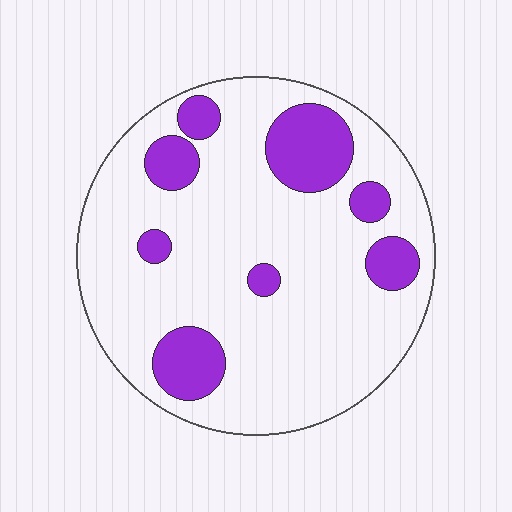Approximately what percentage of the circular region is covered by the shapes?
Approximately 20%.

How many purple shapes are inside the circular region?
8.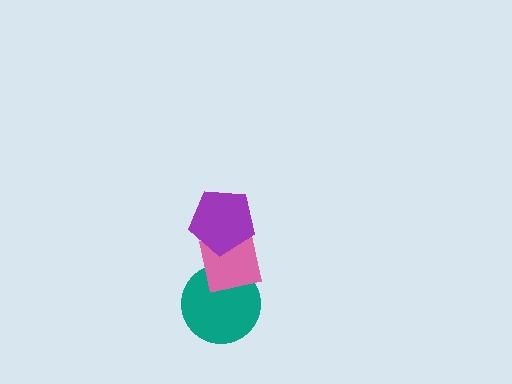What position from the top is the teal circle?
The teal circle is 3rd from the top.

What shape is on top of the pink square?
The purple pentagon is on top of the pink square.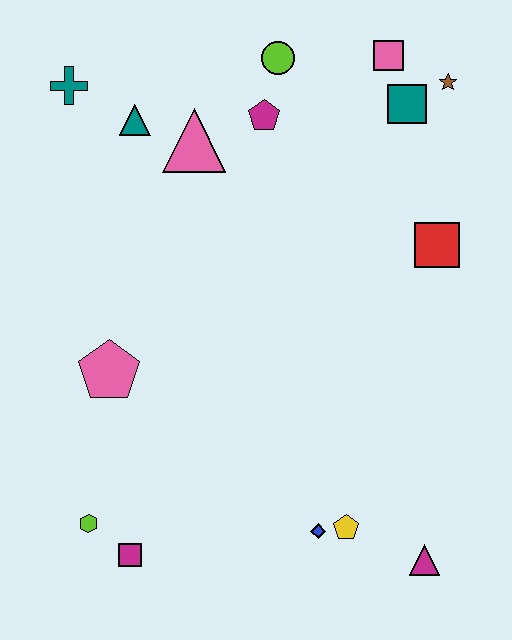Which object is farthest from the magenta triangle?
The teal cross is farthest from the magenta triangle.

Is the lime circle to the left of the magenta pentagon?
No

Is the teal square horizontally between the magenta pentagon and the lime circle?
No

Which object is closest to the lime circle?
The magenta pentagon is closest to the lime circle.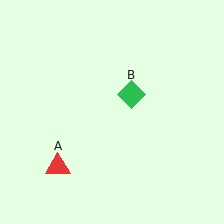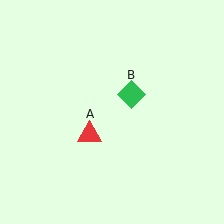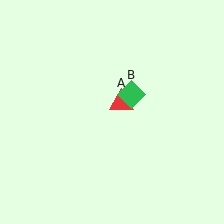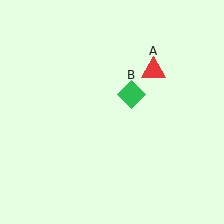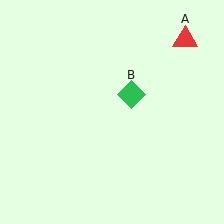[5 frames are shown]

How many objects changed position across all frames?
1 object changed position: red triangle (object A).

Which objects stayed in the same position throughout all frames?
Green diamond (object B) remained stationary.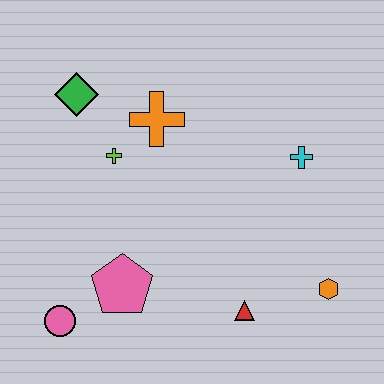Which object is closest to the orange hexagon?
The red triangle is closest to the orange hexagon.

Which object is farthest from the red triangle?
The green diamond is farthest from the red triangle.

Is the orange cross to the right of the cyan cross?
No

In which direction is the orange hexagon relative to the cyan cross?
The orange hexagon is below the cyan cross.